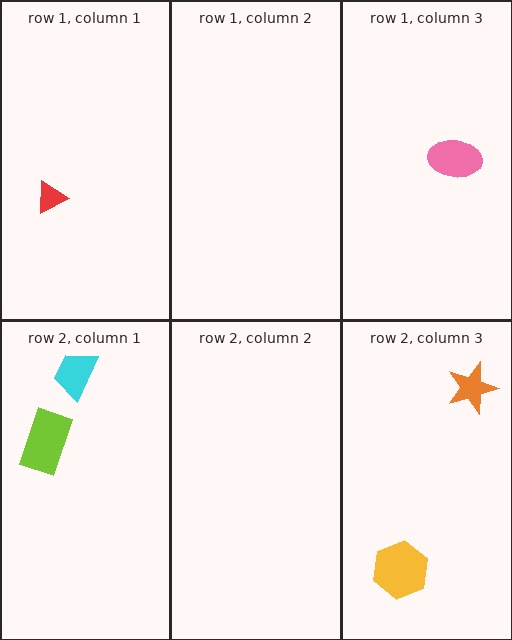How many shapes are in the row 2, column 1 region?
2.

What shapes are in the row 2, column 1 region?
The lime rectangle, the cyan trapezoid.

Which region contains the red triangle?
The row 1, column 1 region.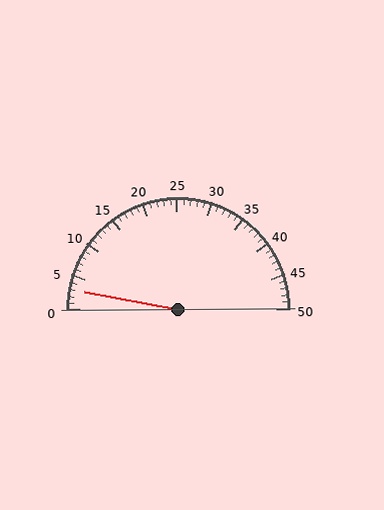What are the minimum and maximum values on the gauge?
The gauge ranges from 0 to 50.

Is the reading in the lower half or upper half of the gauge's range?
The reading is in the lower half of the range (0 to 50).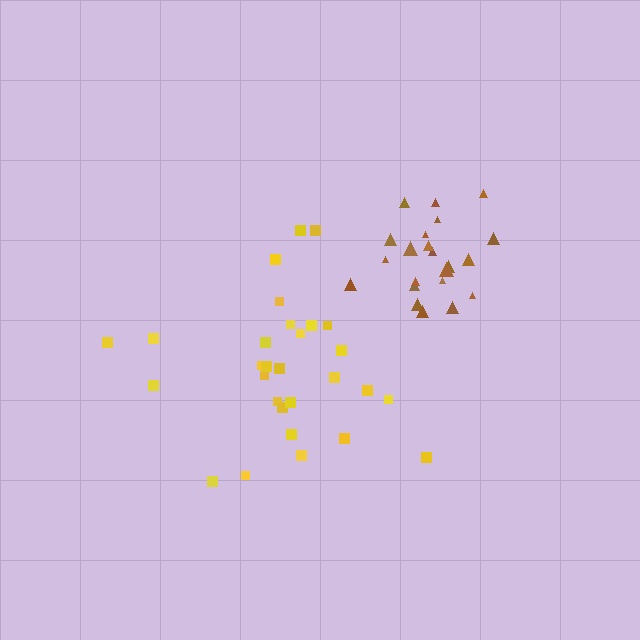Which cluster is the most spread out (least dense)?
Yellow.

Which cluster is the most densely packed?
Brown.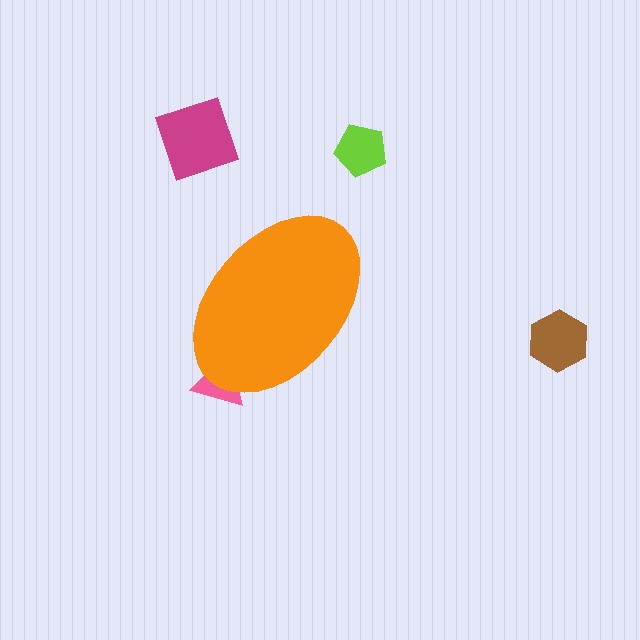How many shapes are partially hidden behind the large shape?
1 shape is partially hidden.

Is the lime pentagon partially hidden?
No, the lime pentagon is fully visible.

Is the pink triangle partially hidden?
Yes, the pink triangle is partially hidden behind the orange ellipse.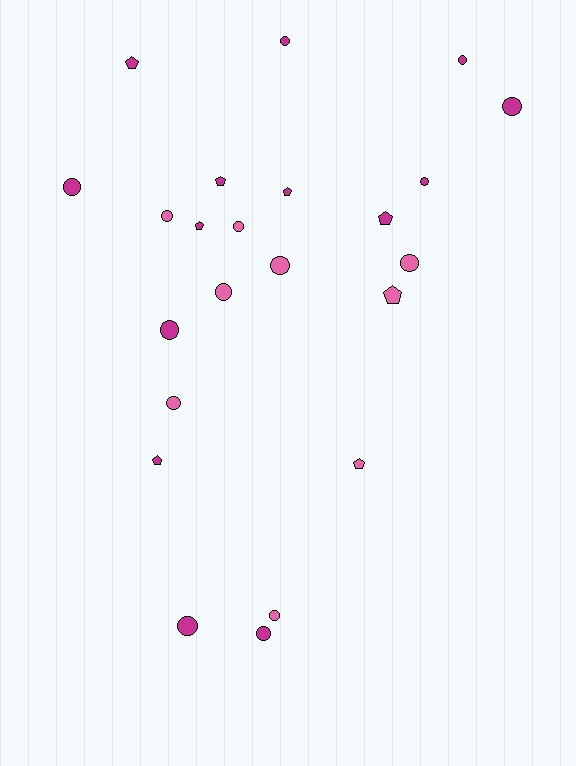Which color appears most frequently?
Magenta, with 14 objects.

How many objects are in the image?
There are 23 objects.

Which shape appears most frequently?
Circle, with 15 objects.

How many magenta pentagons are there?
There are 6 magenta pentagons.